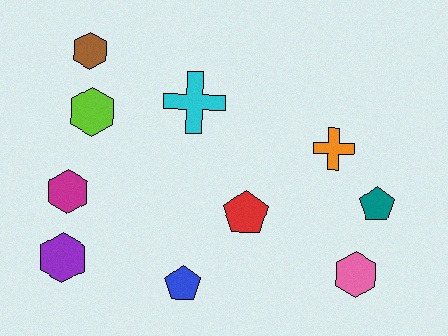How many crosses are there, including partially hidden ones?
There are 2 crosses.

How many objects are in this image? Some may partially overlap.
There are 10 objects.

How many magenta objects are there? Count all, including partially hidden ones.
There is 1 magenta object.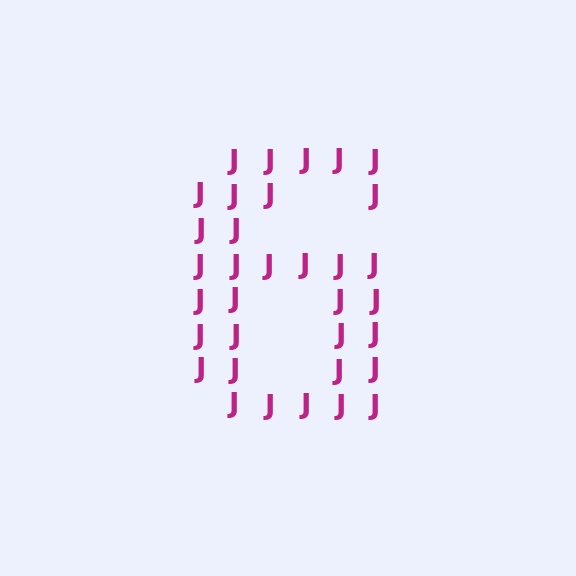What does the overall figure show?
The overall figure shows the digit 6.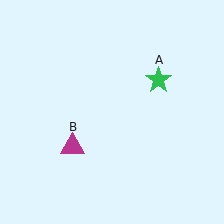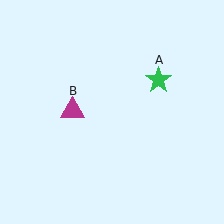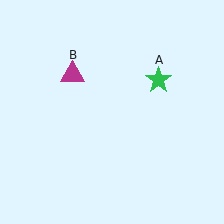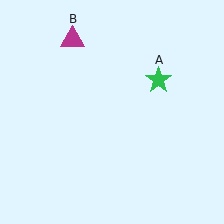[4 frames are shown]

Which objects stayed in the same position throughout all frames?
Green star (object A) remained stationary.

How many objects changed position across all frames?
1 object changed position: magenta triangle (object B).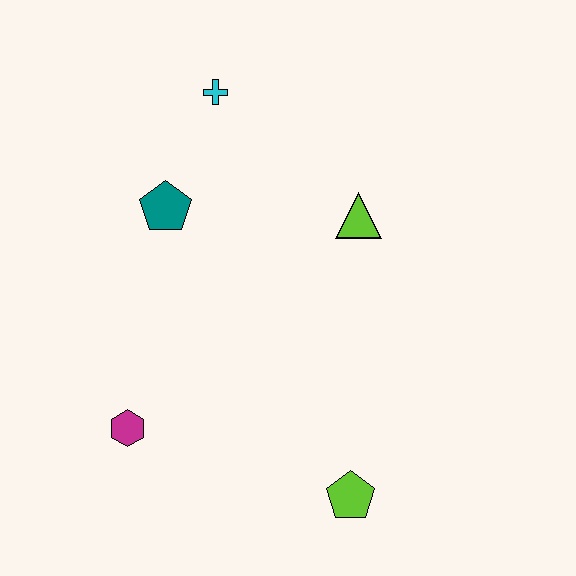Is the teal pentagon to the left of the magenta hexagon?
No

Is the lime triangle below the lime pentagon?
No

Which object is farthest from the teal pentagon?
The lime pentagon is farthest from the teal pentagon.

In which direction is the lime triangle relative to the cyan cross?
The lime triangle is to the right of the cyan cross.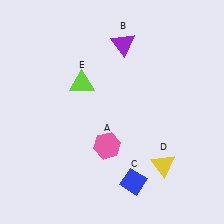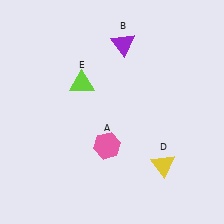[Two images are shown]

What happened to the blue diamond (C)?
The blue diamond (C) was removed in Image 2. It was in the bottom-right area of Image 1.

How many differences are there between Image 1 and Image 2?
There is 1 difference between the two images.